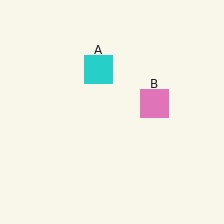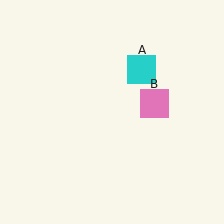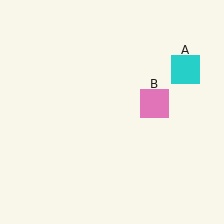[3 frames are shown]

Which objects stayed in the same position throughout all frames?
Pink square (object B) remained stationary.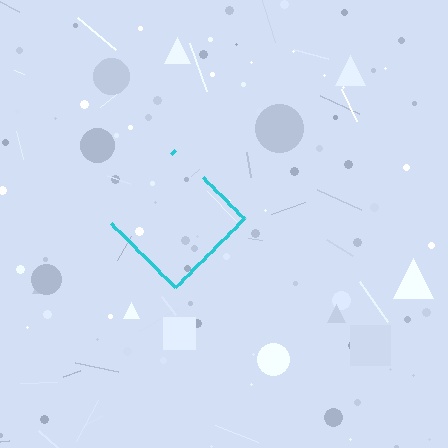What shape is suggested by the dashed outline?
The dashed outline suggests a diamond.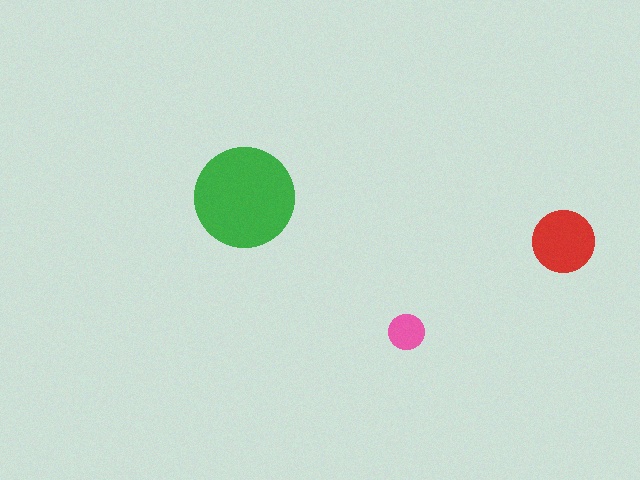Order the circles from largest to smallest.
the green one, the red one, the pink one.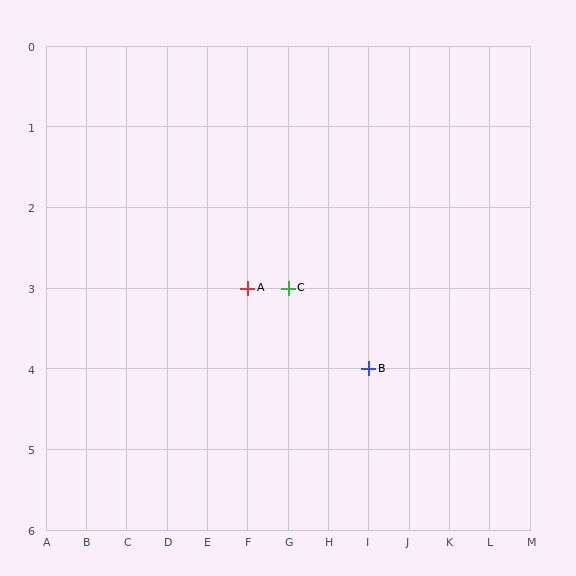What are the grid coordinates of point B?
Point B is at grid coordinates (I, 4).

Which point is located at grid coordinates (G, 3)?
Point C is at (G, 3).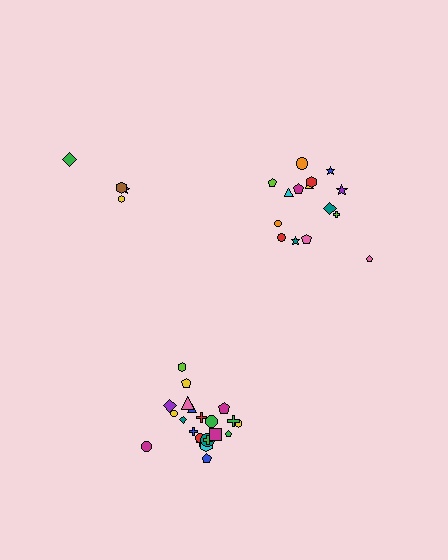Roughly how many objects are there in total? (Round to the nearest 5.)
Roughly 40 objects in total.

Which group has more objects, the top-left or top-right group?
The top-right group.